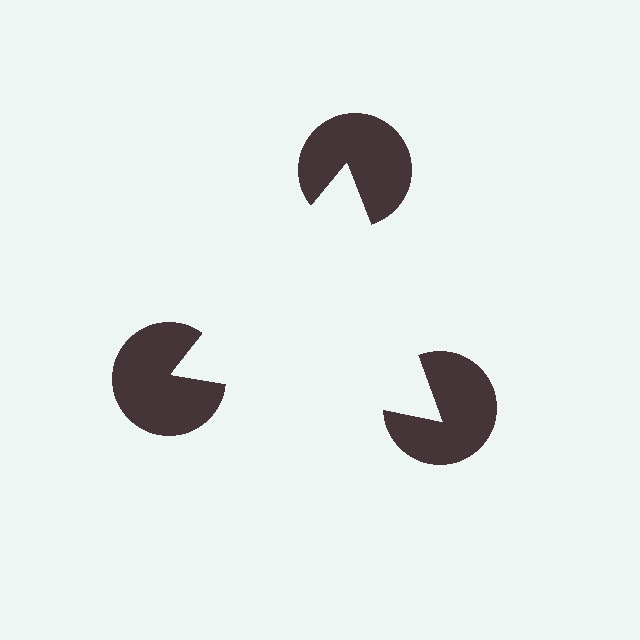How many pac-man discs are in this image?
There are 3 — one at each vertex of the illusory triangle.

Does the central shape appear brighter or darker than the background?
It typically appears slightly brighter than the background, even though no actual brightness change is drawn.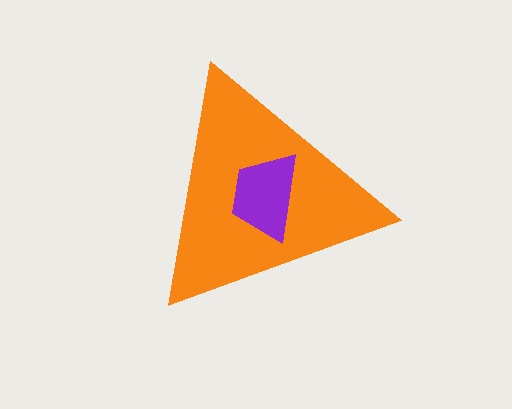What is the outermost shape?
The orange triangle.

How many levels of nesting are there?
2.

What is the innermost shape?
The purple trapezoid.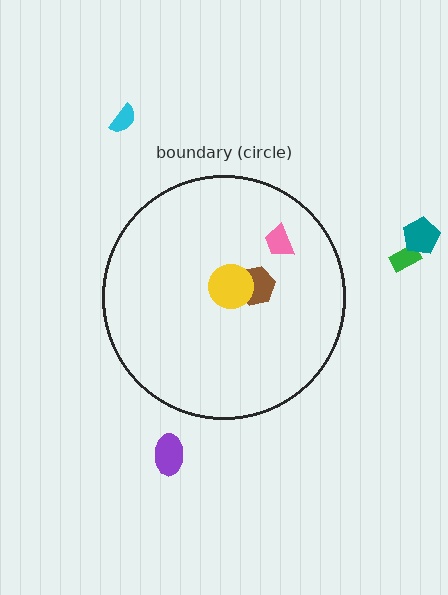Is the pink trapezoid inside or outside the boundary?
Inside.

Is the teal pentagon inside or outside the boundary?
Outside.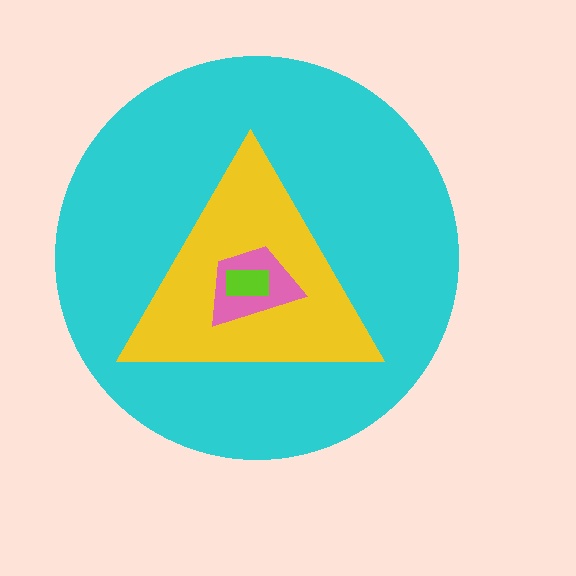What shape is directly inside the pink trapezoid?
The lime rectangle.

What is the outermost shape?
The cyan circle.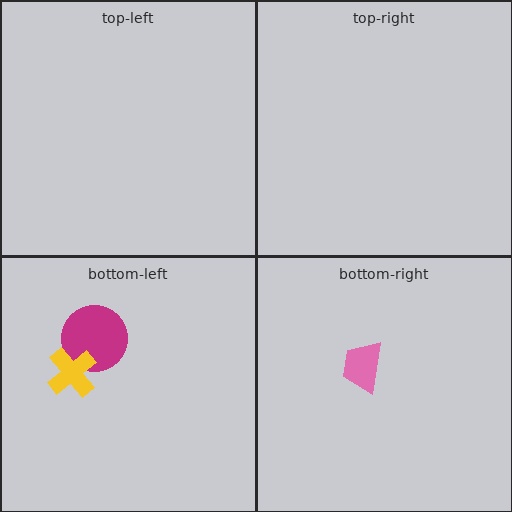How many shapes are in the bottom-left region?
2.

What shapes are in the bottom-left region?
The magenta circle, the yellow cross.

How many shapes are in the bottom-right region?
1.